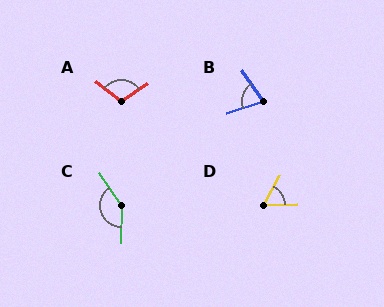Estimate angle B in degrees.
Approximately 74 degrees.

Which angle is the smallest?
D, at approximately 60 degrees.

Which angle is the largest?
C, at approximately 146 degrees.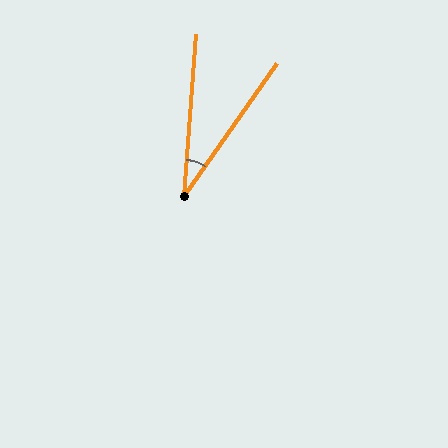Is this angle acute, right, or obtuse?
It is acute.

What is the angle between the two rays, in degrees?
Approximately 31 degrees.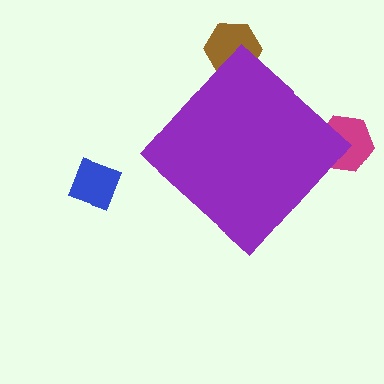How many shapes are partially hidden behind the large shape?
2 shapes are partially hidden.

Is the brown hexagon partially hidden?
Yes, the brown hexagon is partially hidden behind the purple diamond.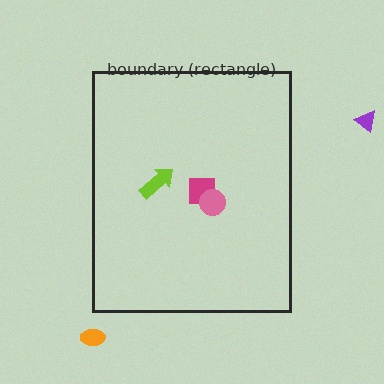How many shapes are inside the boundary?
3 inside, 2 outside.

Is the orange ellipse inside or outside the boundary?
Outside.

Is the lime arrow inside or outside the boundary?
Inside.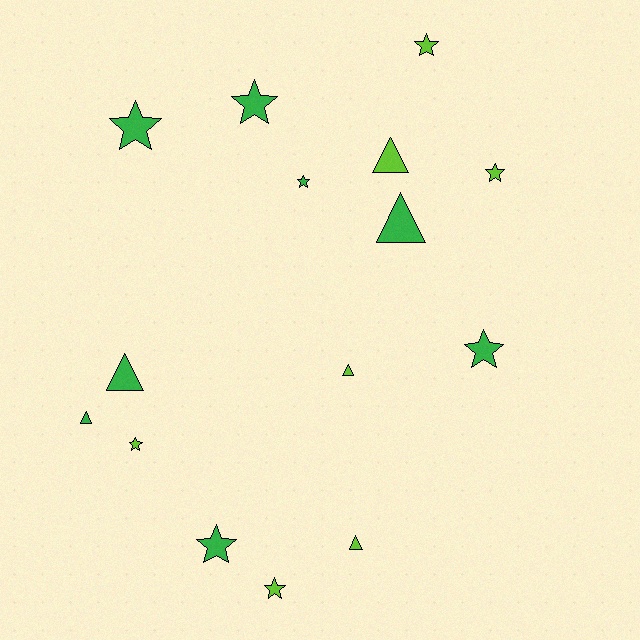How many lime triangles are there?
There are 3 lime triangles.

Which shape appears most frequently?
Star, with 9 objects.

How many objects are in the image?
There are 15 objects.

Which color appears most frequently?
Green, with 8 objects.